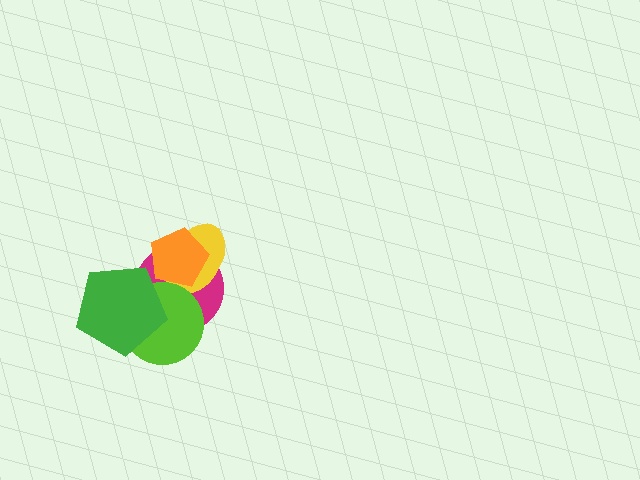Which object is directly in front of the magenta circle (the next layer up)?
The yellow ellipse is directly in front of the magenta circle.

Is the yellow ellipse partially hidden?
Yes, it is partially covered by another shape.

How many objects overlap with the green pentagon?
2 objects overlap with the green pentagon.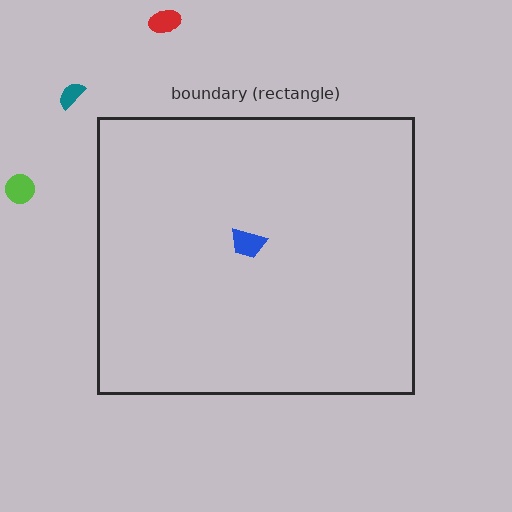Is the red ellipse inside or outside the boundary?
Outside.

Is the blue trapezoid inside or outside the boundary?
Inside.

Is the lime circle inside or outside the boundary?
Outside.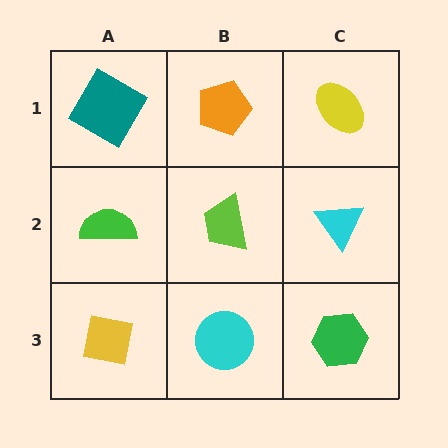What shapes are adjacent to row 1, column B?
A lime trapezoid (row 2, column B), a teal diamond (row 1, column A), a yellow ellipse (row 1, column C).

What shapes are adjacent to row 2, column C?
A yellow ellipse (row 1, column C), a green hexagon (row 3, column C), a lime trapezoid (row 2, column B).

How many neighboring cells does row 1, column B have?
3.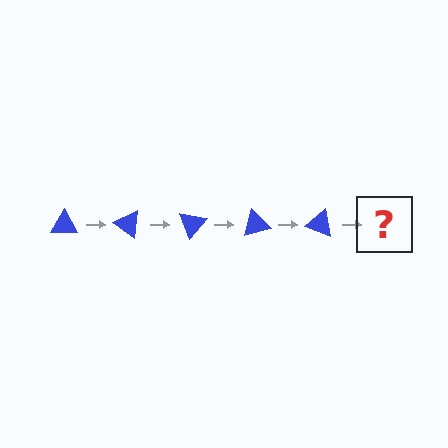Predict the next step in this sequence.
The next step is a blue triangle rotated 175 degrees.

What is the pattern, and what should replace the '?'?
The pattern is that the triangle rotates 35 degrees each step. The '?' should be a blue triangle rotated 175 degrees.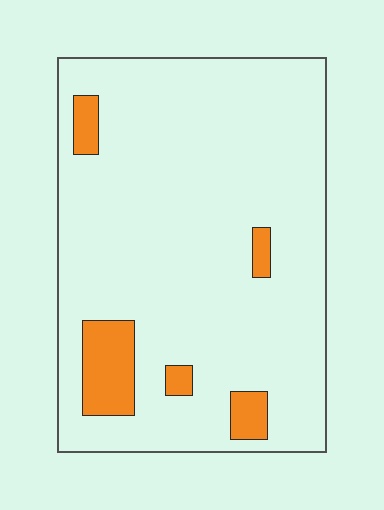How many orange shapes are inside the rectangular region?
5.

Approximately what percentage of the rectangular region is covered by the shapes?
Approximately 10%.